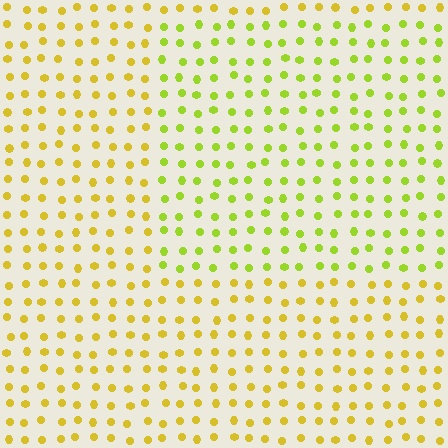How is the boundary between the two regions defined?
The boundary is defined purely by a slight shift in hue (about 30 degrees). Spacing, size, and orientation are identical on both sides.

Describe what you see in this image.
The image is filled with small yellow elements in a uniform arrangement. A rectangle-shaped region is visible where the elements are tinted to a slightly different hue, forming a subtle color boundary.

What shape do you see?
I see a rectangle.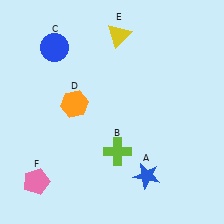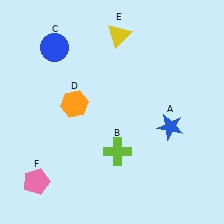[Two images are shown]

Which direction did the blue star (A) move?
The blue star (A) moved up.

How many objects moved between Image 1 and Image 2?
1 object moved between the two images.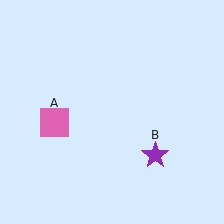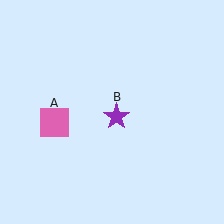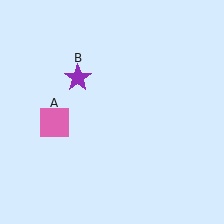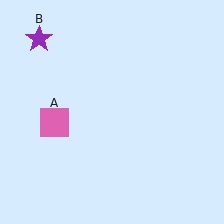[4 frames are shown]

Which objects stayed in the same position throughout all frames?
Pink square (object A) remained stationary.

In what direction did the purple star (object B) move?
The purple star (object B) moved up and to the left.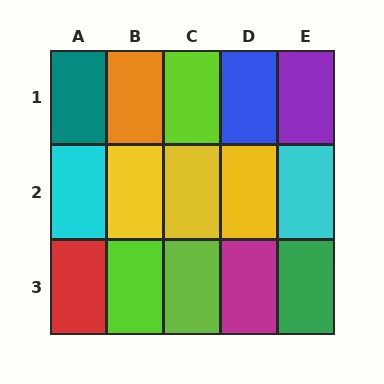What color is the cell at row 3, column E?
Green.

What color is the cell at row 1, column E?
Purple.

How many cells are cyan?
2 cells are cyan.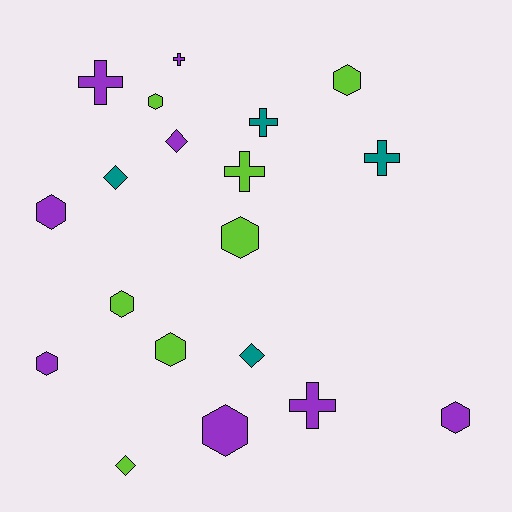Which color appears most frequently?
Purple, with 8 objects.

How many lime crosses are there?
There is 1 lime cross.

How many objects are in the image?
There are 19 objects.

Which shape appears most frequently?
Hexagon, with 9 objects.